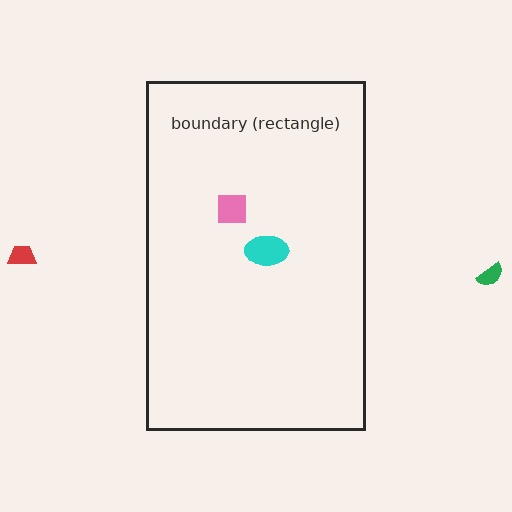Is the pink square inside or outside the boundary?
Inside.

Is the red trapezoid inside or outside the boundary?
Outside.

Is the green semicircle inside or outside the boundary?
Outside.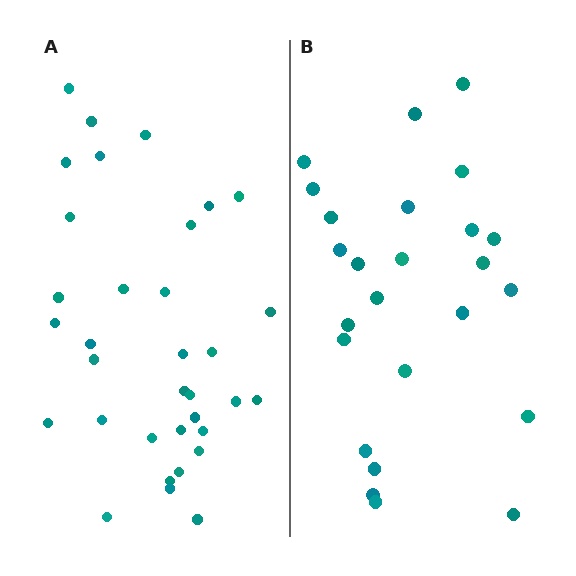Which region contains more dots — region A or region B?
Region A (the left region) has more dots.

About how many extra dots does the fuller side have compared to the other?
Region A has roughly 8 or so more dots than region B.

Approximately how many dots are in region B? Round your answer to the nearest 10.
About 20 dots. (The exact count is 25, which rounds to 20.)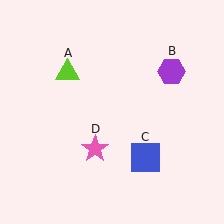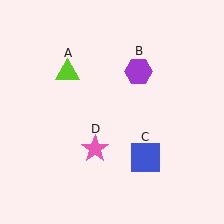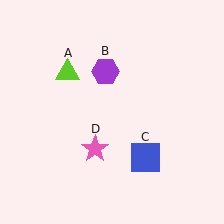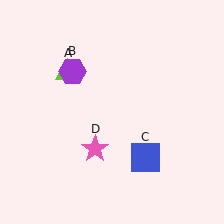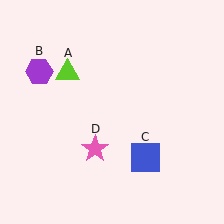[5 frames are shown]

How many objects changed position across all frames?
1 object changed position: purple hexagon (object B).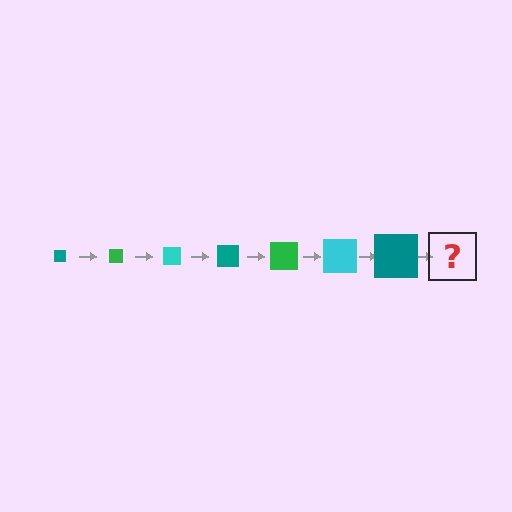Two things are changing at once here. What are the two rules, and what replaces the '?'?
The two rules are that the square grows larger each step and the color cycles through teal, green, and cyan. The '?' should be a green square, larger than the previous one.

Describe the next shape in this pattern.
It should be a green square, larger than the previous one.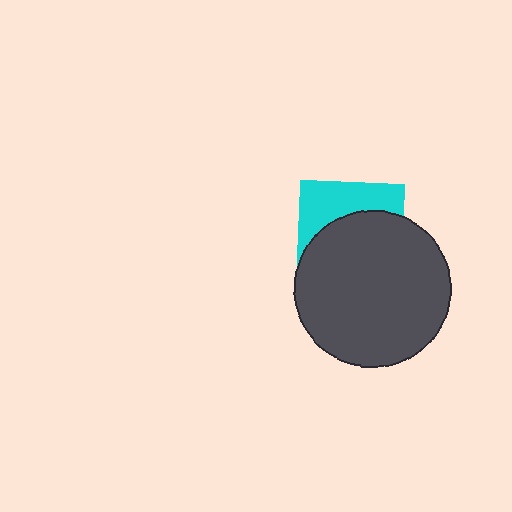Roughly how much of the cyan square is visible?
A small part of it is visible (roughly 37%).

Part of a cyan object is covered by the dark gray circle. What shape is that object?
It is a square.